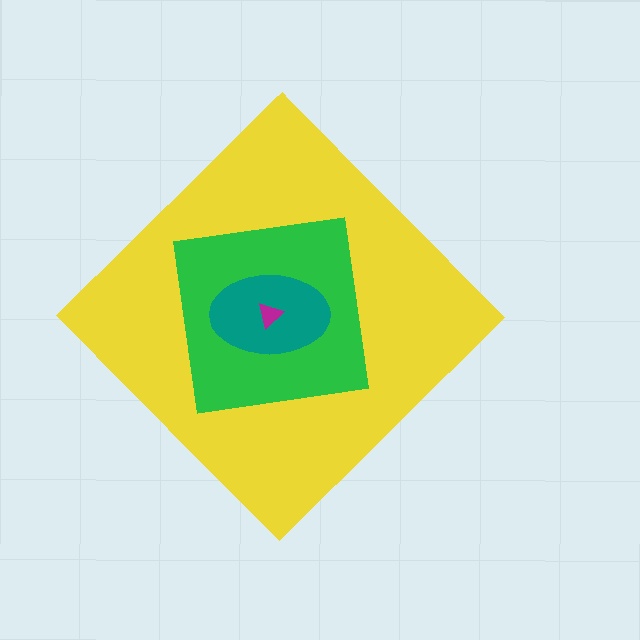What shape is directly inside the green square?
The teal ellipse.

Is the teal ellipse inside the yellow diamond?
Yes.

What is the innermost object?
The magenta triangle.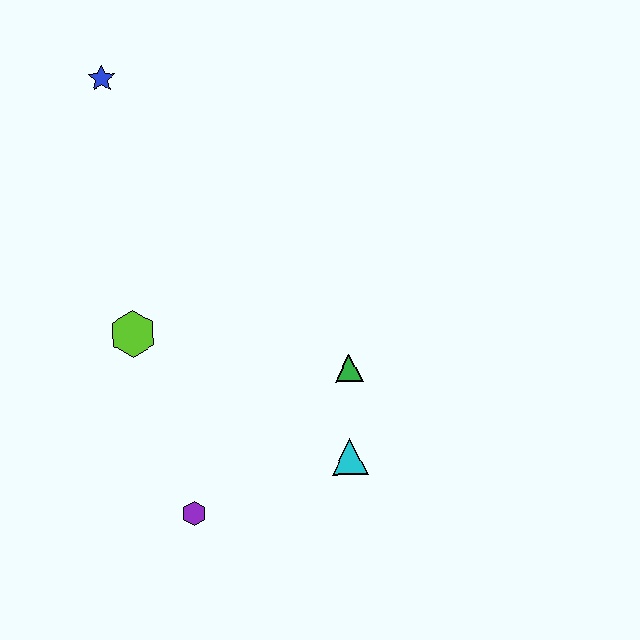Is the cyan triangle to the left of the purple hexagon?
No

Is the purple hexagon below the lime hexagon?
Yes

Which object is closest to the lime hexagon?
The purple hexagon is closest to the lime hexagon.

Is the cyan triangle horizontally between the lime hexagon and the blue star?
No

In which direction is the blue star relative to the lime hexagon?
The blue star is above the lime hexagon.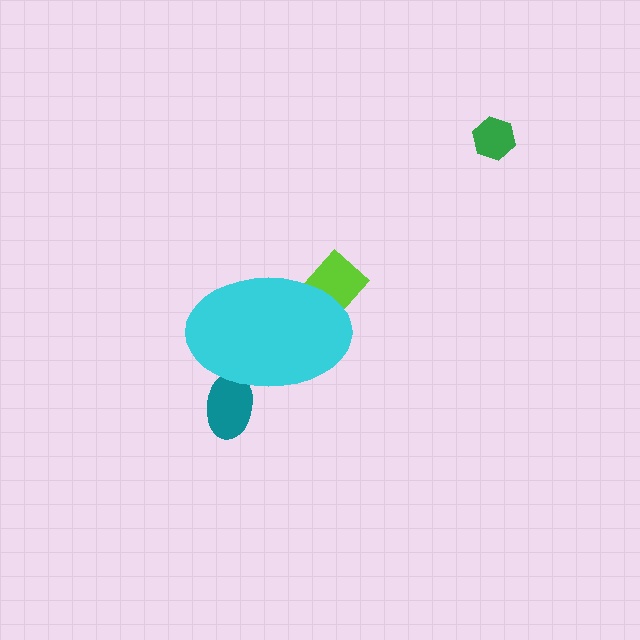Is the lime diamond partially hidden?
Yes, the lime diamond is partially hidden behind the cyan ellipse.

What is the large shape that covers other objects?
A cyan ellipse.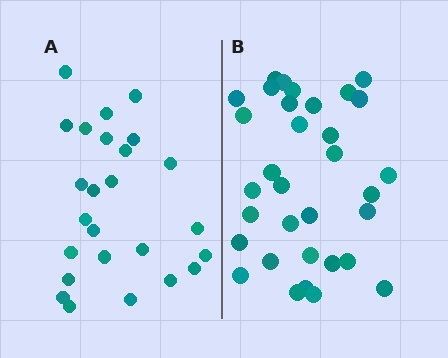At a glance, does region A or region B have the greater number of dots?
Region B (the right region) has more dots.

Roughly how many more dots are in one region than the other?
Region B has roughly 8 or so more dots than region A.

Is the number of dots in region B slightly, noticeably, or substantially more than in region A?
Region B has noticeably more, but not dramatically so. The ratio is roughly 1.3 to 1.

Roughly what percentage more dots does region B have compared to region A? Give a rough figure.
About 30% more.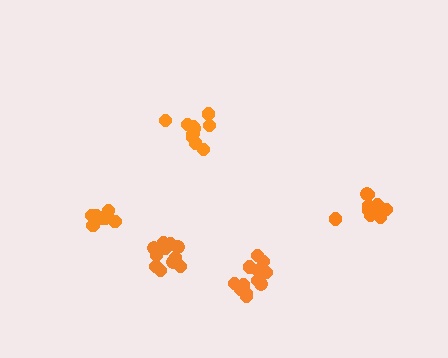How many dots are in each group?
Group 1: 11 dots, Group 2: 11 dots, Group 3: 13 dots, Group 4: 11 dots, Group 5: 10 dots (56 total).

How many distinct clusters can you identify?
There are 5 distinct clusters.